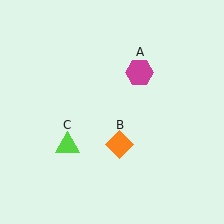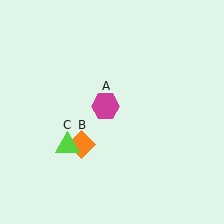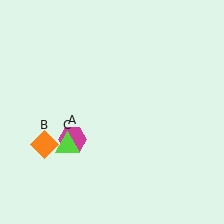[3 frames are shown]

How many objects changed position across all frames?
2 objects changed position: magenta hexagon (object A), orange diamond (object B).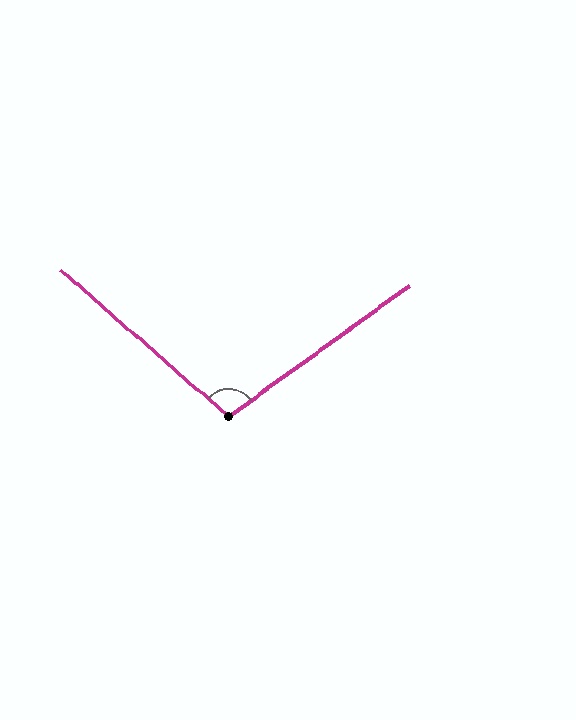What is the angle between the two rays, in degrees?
Approximately 103 degrees.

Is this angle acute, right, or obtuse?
It is obtuse.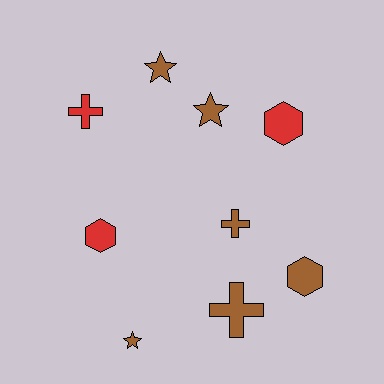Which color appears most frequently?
Brown, with 6 objects.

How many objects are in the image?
There are 9 objects.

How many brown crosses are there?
There are 2 brown crosses.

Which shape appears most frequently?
Star, with 3 objects.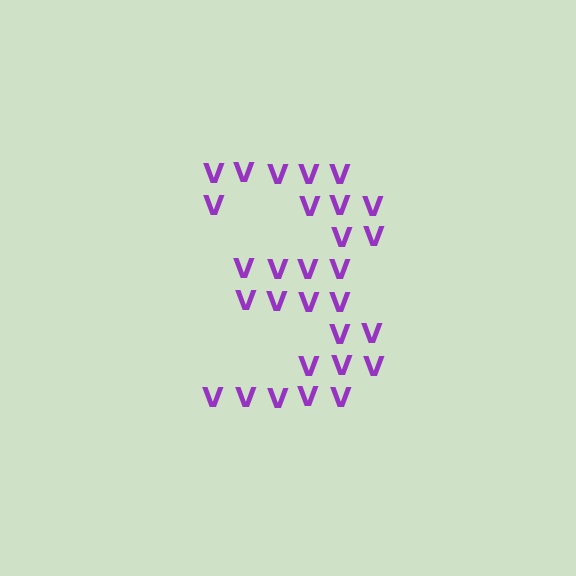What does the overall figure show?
The overall figure shows the digit 3.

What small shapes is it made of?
It is made of small letter V's.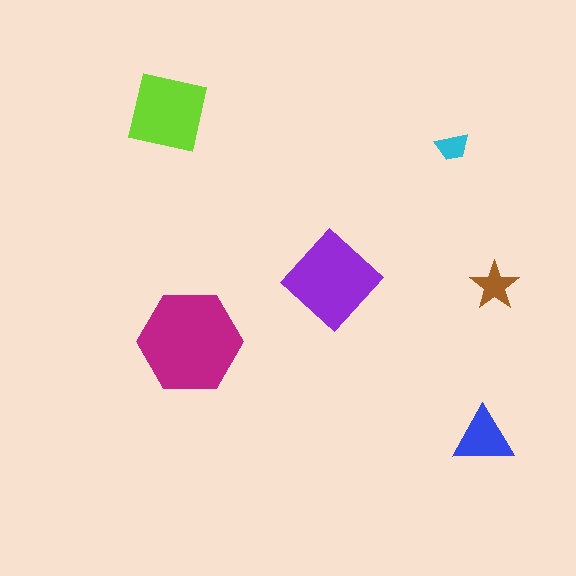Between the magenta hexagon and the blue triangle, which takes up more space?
The magenta hexagon.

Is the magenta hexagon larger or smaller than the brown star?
Larger.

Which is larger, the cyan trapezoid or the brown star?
The brown star.